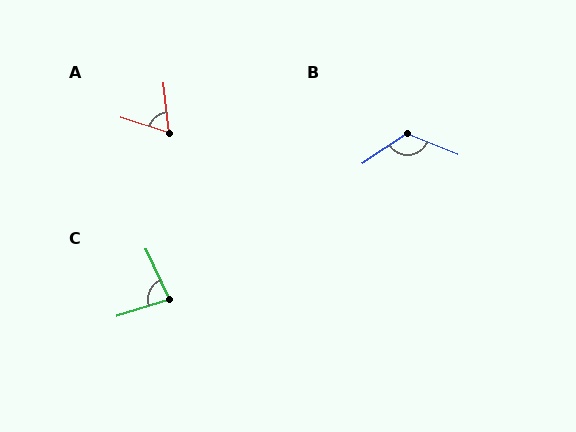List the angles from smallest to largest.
A (66°), C (82°), B (124°).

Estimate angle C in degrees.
Approximately 82 degrees.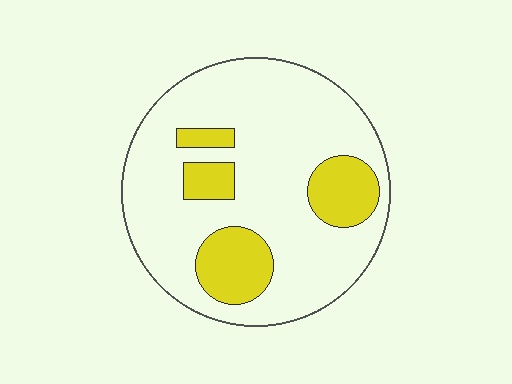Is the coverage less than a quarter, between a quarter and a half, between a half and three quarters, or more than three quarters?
Less than a quarter.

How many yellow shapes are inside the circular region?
4.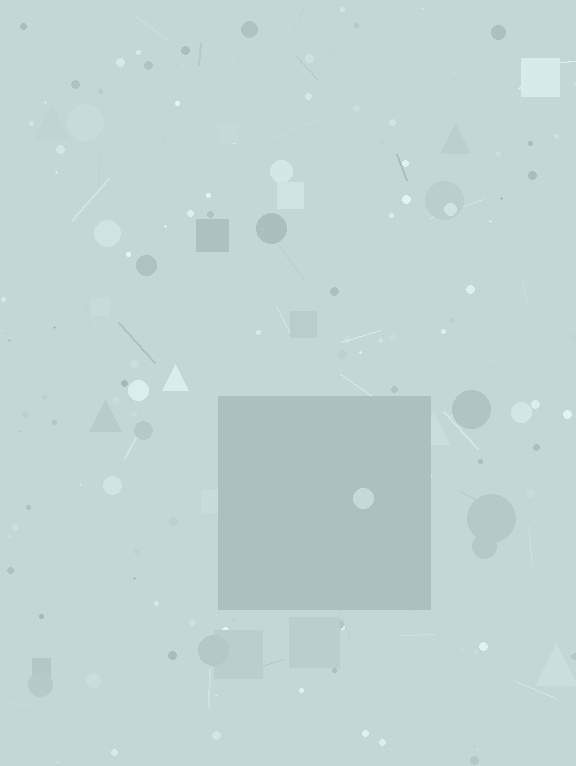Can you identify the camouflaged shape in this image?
The camouflaged shape is a square.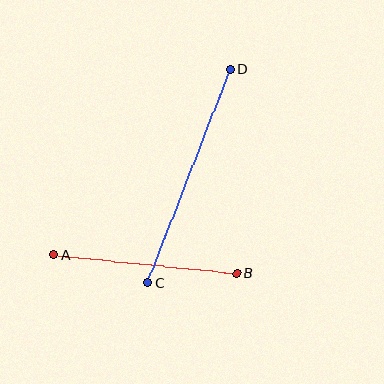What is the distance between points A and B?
The distance is approximately 184 pixels.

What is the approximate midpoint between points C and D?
The midpoint is at approximately (189, 176) pixels.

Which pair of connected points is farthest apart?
Points C and D are farthest apart.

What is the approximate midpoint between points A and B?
The midpoint is at approximately (145, 264) pixels.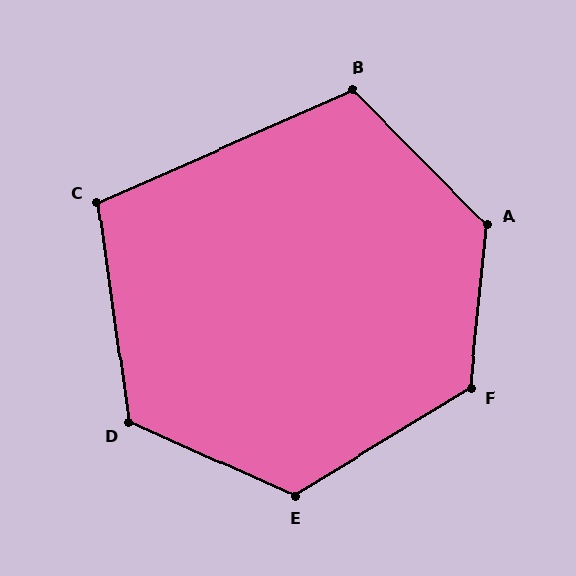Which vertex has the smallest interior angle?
C, at approximately 106 degrees.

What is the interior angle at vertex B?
Approximately 111 degrees (obtuse).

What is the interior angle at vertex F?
Approximately 127 degrees (obtuse).